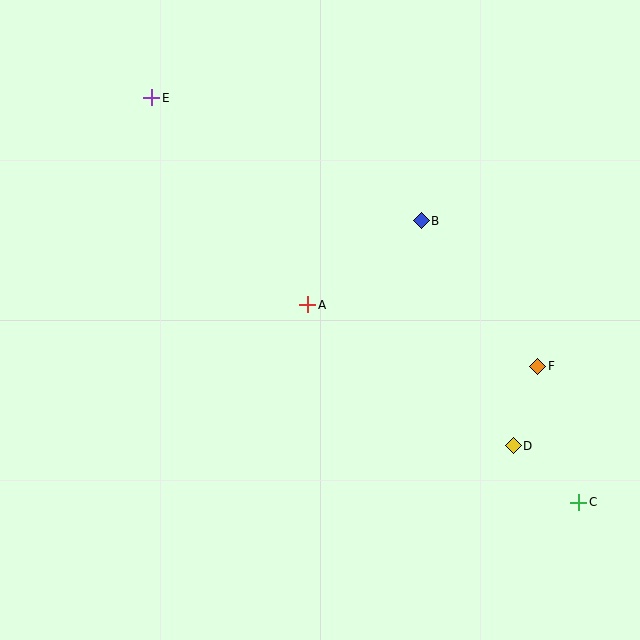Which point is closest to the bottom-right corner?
Point C is closest to the bottom-right corner.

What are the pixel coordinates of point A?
Point A is at (308, 305).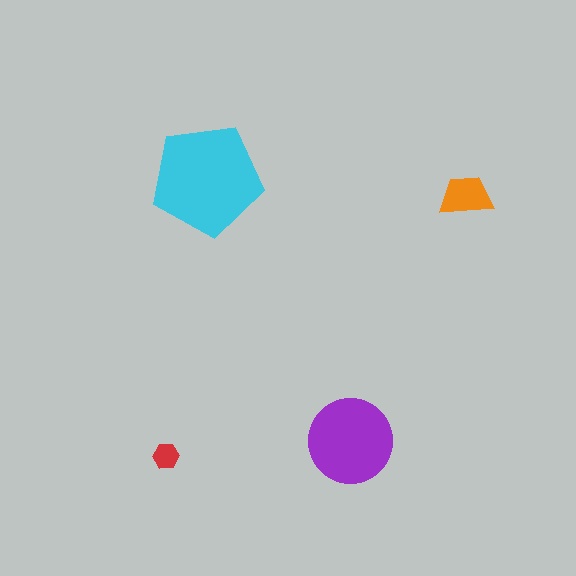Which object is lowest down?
The red hexagon is bottommost.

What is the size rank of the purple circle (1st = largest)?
2nd.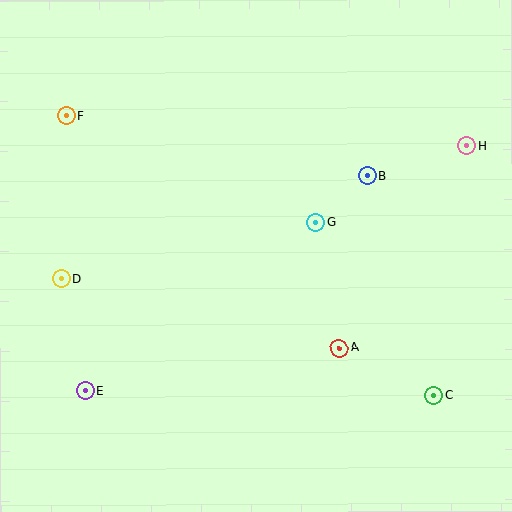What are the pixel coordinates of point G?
Point G is at (316, 222).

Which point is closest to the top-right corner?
Point H is closest to the top-right corner.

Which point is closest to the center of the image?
Point G at (316, 222) is closest to the center.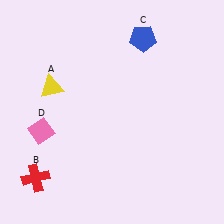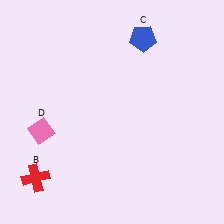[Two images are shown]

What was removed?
The yellow triangle (A) was removed in Image 2.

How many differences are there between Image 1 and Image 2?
There is 1 difference between the two images.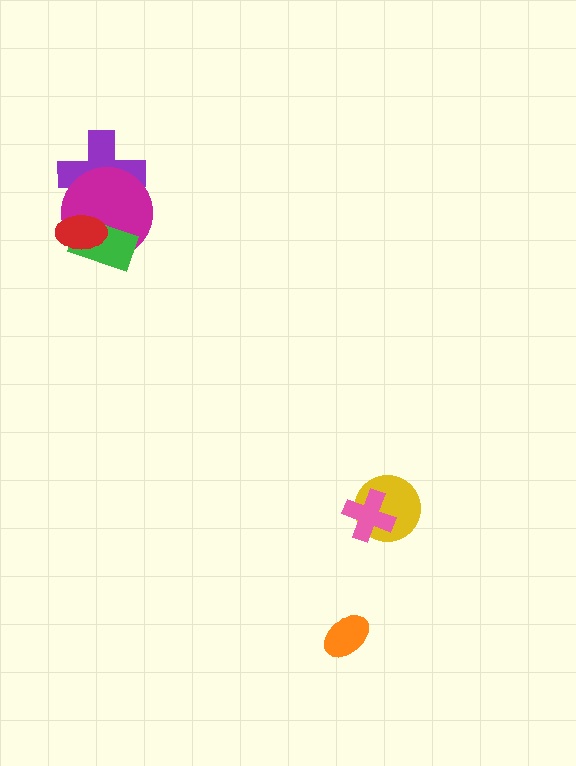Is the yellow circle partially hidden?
Yes, it is partially covered by another shape.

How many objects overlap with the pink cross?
1 object overlaps with the pink cross.